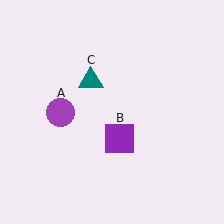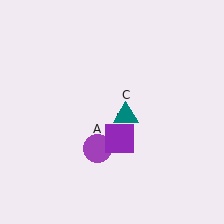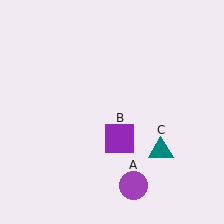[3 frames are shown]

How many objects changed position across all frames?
2 objects changed position: purple circle (object A), teal triangle (object C).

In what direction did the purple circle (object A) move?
The purple circle (object A) moved down and to the right.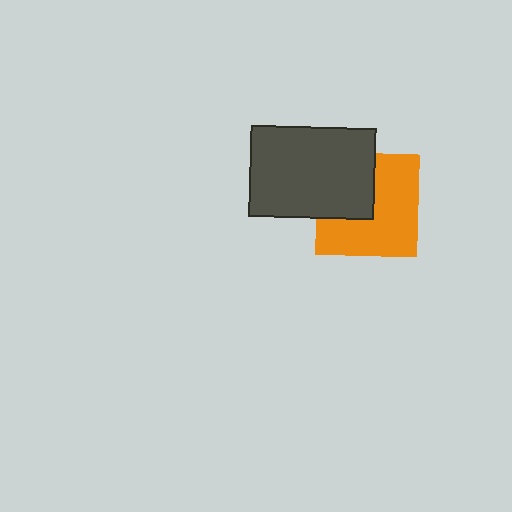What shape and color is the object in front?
The object in front is a dark gray rectangle.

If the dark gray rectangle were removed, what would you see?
You would see the complete orange square.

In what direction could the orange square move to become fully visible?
The orange square could move toward the lower-right. That would shift it out from behind the dark gray rectangle entirely.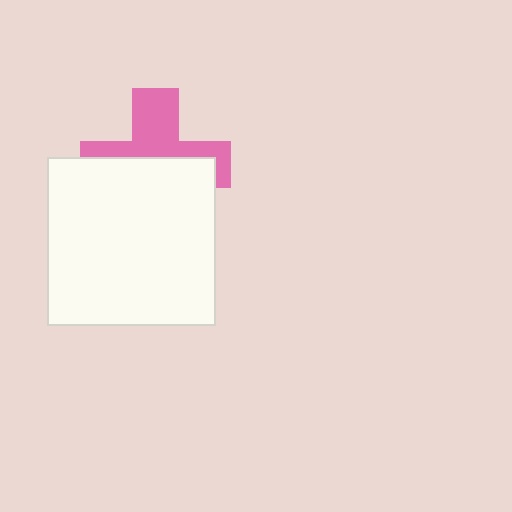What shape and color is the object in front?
The object in front is a white square.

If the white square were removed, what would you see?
You would see the complete pink cross.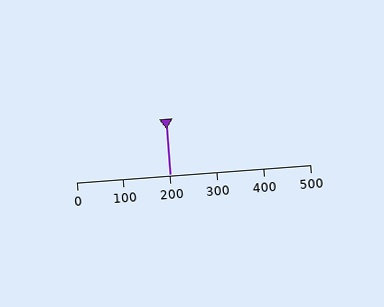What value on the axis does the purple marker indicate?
The marker indicates approximately 200.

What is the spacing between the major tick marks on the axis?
The major ticks are spaced 100 apart.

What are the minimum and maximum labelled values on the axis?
The axis runs from 0 to 500.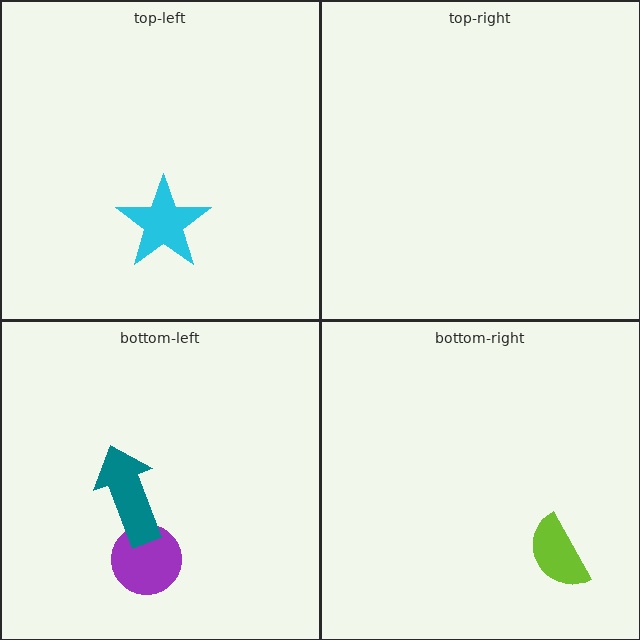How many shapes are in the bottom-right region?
1.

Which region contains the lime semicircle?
The bottom-right region.